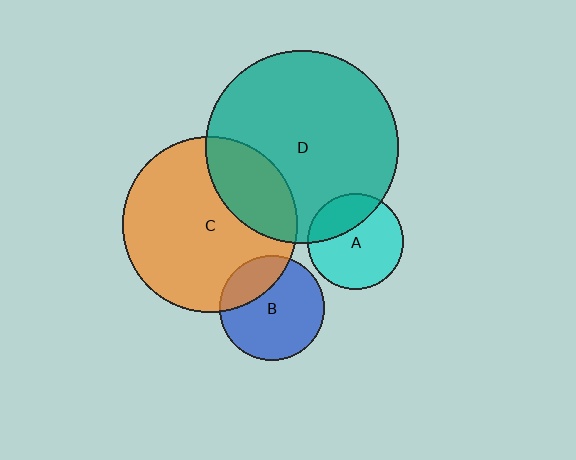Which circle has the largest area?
Circle D (teal).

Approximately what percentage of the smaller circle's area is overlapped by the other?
Approximately 25%.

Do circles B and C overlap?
Yes.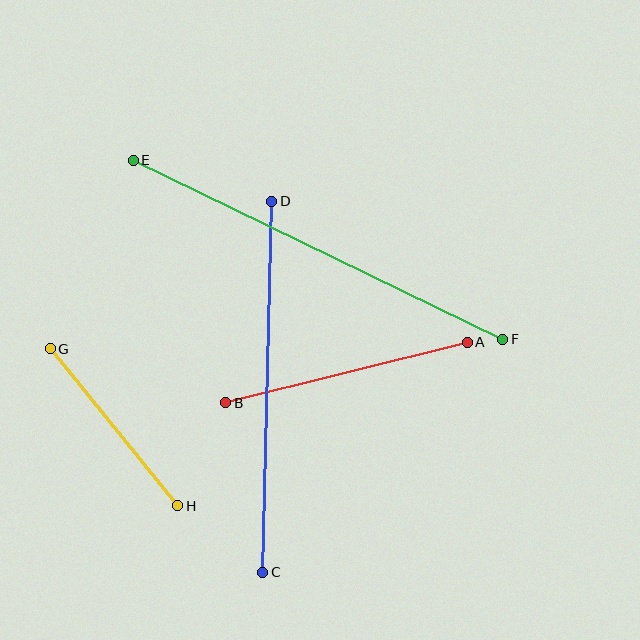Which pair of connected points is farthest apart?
Points E and F are farthest apart.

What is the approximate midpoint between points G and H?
The midpoint is at approximately (114, 427) pixels.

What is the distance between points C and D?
The distance is approximately 371 pixels.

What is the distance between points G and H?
The distance is approximately 202 pixels.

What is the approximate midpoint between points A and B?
The midpoint is at approximately (346, 372) pixels.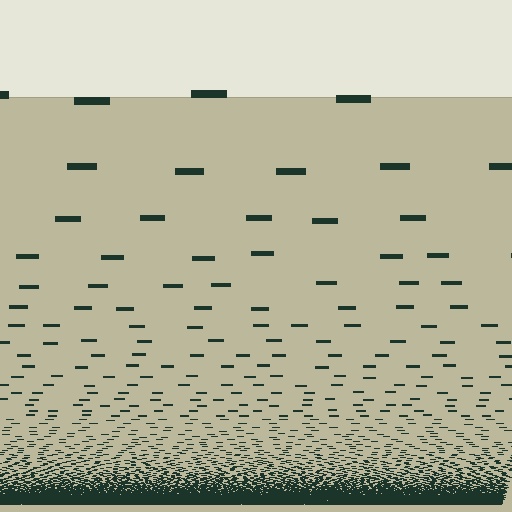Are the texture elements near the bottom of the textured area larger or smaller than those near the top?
Smaller. The gradient is inverted — elements near the bottom are smaller and denser.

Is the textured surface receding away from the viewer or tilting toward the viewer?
The surface appears to tilt toward the viewer. Texture elements get larger and sparser toward the top.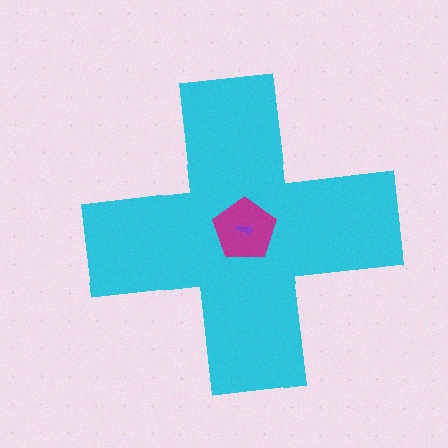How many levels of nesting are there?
3.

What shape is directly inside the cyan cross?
The magenta pentagon.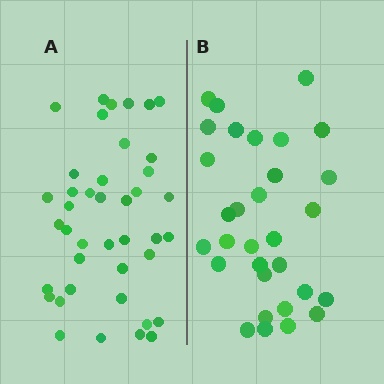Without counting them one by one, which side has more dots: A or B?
Region A (the left region) has more dots.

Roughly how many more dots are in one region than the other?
Region A has roughly 10 or so more dots than region B.